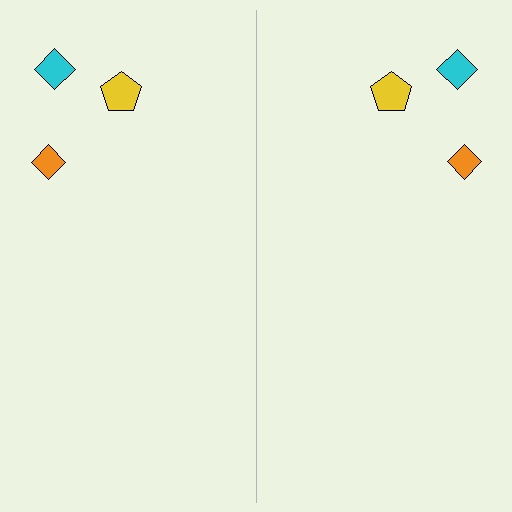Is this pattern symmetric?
Yes, this pattern has bilateral (reflection) symmetry.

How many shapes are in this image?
There are 6 shapes in this image.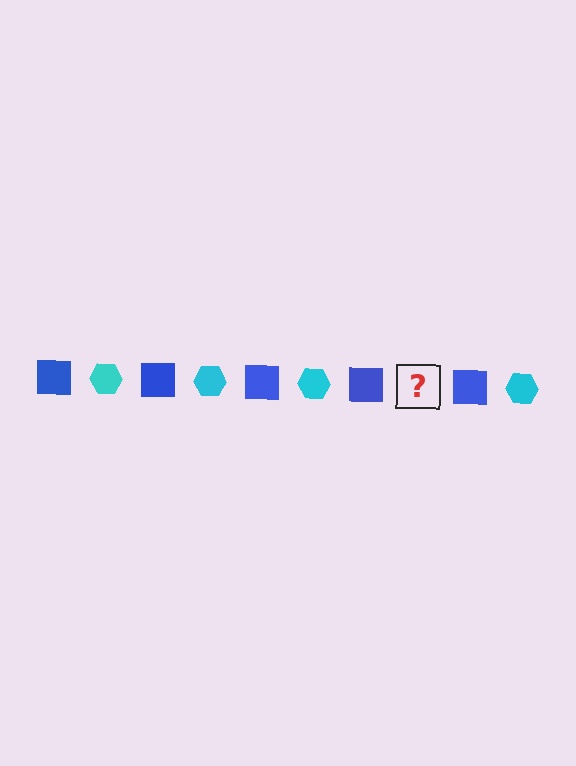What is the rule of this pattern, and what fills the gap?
The rule is that the pattern alternates between blue square and cyan hexagon. The gap should be filled with a cyan hexagon.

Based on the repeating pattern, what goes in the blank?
The blank should be a cyan hexagon.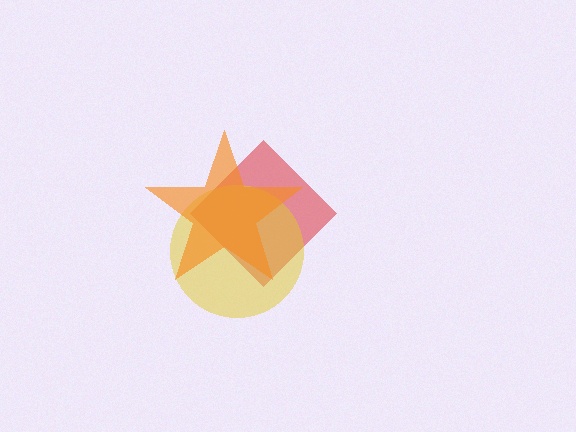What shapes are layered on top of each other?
The layered shapes are: a red diamond, a yellow circle, an orange star.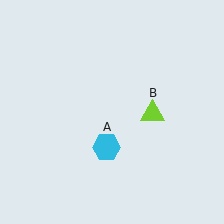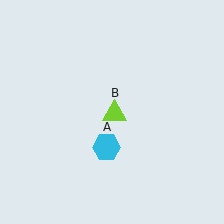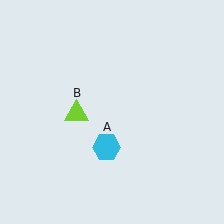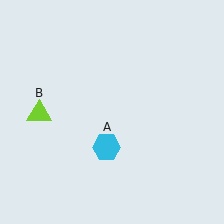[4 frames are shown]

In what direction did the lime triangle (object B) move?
The lime triangle (object B) moved left.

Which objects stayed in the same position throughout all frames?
Cyan hexagon (object A) remained stationary.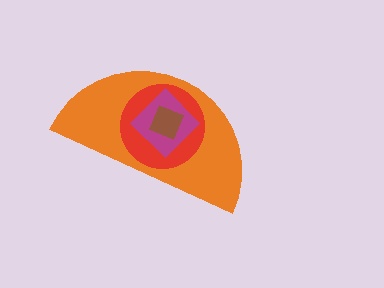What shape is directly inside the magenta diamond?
The brown square.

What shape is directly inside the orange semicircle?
The red circle.